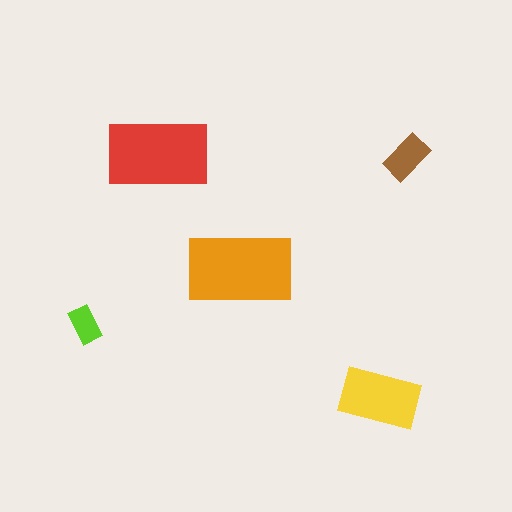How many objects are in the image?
There are 5 objects in the image.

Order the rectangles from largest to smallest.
the orange one, the red one, the yellow one, the brown one, the lime one.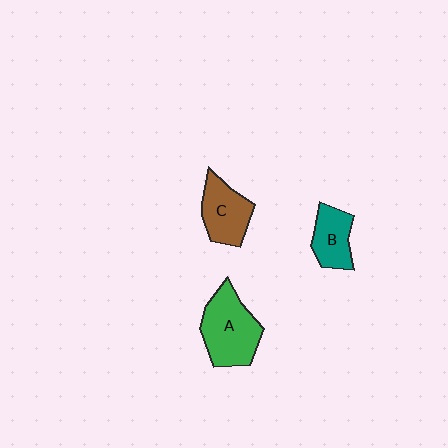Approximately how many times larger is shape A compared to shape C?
Approximately 1.4 times.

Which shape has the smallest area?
Shape B (teal).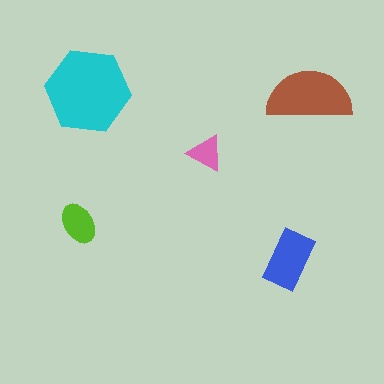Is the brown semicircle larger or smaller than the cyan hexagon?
Smaller.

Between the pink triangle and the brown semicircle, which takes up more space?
The brown semicircle.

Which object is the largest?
The cyan hexagon.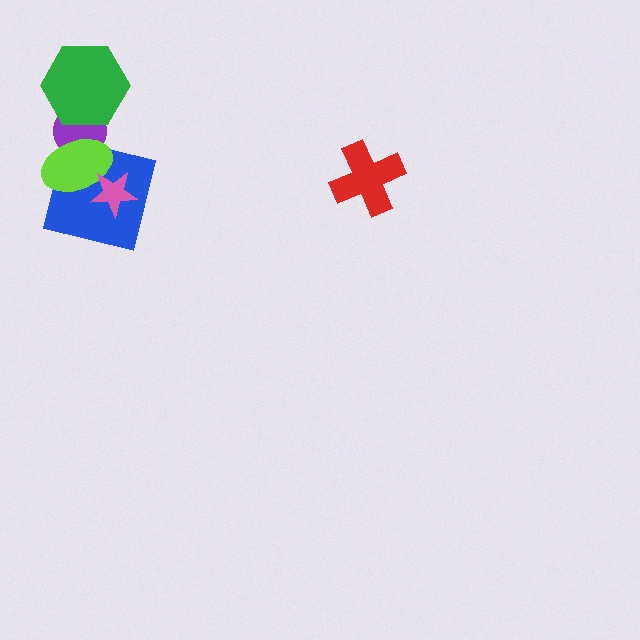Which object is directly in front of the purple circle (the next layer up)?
The lime ellipse is directly in front of the purple circle.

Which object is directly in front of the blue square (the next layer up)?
The lime ellipse is directly in front of the blue square.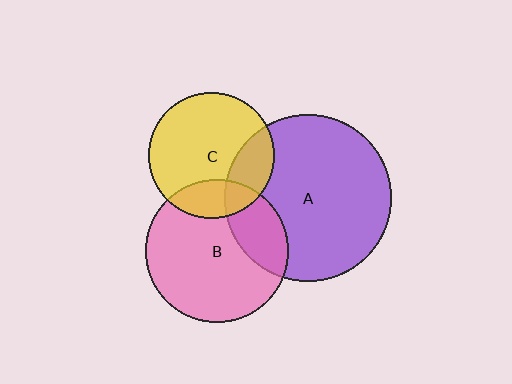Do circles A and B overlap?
Yes.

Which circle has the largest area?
Circle A (purple).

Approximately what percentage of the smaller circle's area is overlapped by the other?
Approximately 25%.